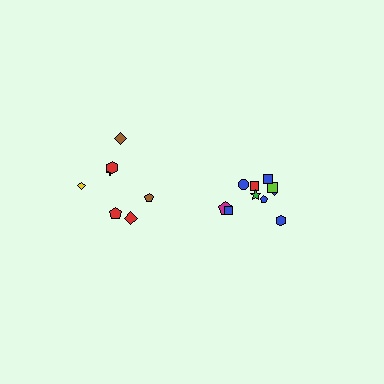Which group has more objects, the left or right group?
The right group.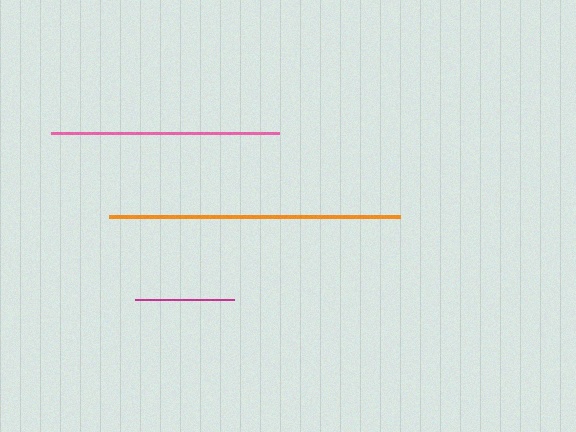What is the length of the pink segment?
The pink segment is approximately 228 pixels long.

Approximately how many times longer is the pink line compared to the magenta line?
The pink line is approximately 2.3 times the length of the magenta line.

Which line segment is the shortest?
The magenta line is the shortest at approximately 100 pixels.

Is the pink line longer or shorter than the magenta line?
The pink line is longer than the magenta line.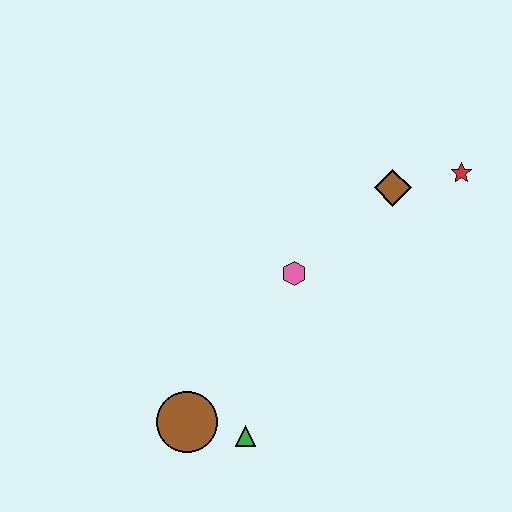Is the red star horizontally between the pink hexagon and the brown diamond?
No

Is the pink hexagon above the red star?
No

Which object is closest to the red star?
The brown diamond is closest to the red star.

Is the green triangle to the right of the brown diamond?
No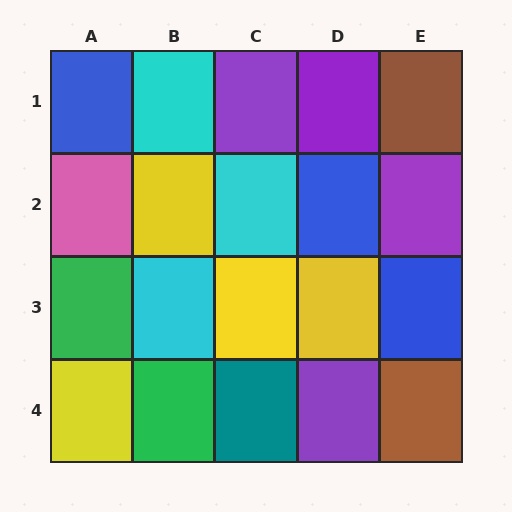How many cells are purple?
4 cells are purple.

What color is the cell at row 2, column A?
Pink.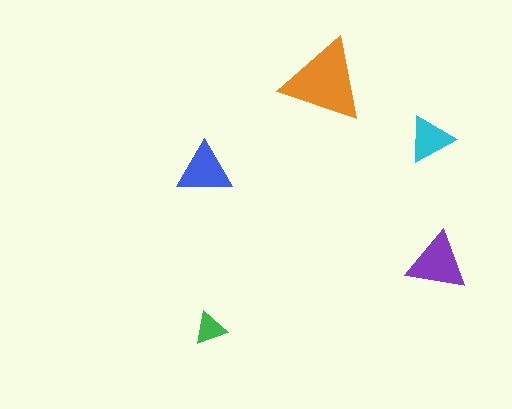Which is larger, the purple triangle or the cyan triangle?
The purple one.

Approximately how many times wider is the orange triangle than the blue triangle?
About 1.5 times wider.